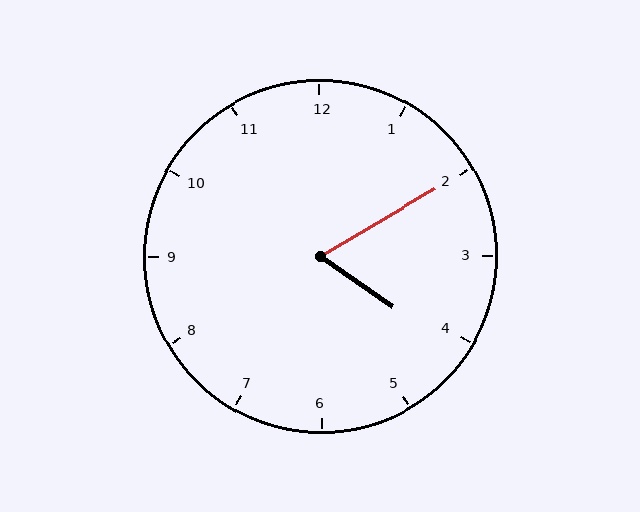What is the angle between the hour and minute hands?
Approximately 65 degrees.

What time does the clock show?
4:10.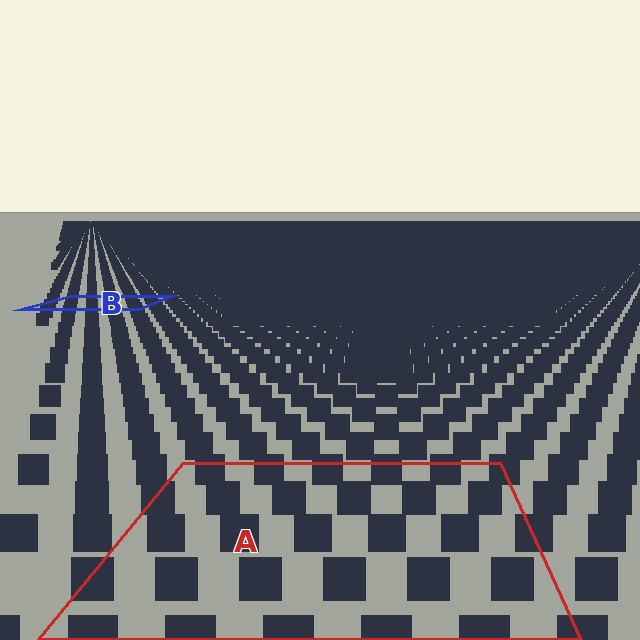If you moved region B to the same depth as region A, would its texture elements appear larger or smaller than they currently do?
They would appear larger. At a closer depth, the same texture elements are projected at a bigger on-screen size.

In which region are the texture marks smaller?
The texture marks are smaller in region B, because it is farther away.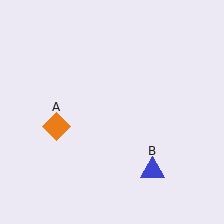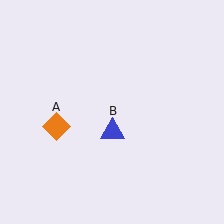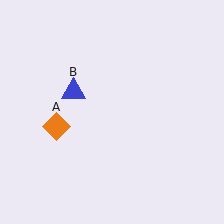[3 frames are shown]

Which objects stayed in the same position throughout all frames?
Orange diamond (object A) remained stationary.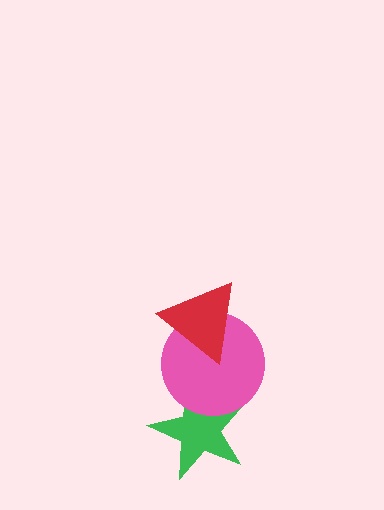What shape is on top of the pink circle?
The red triangle is on top of the pink circle.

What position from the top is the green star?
The green star is 3rd from the top.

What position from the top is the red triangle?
The red triangle is 1st from the top.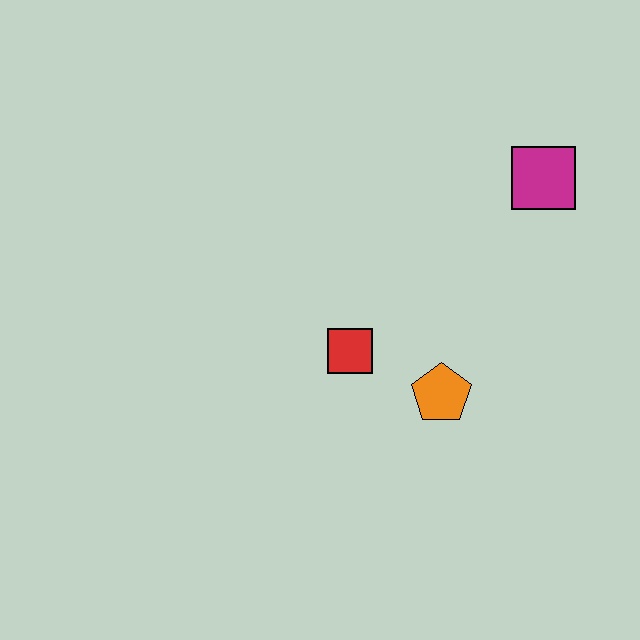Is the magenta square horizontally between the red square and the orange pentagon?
No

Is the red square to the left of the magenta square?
Yes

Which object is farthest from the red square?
The magenta square is farthest from the red square.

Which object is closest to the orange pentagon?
The red square is closest to the orange pentagon.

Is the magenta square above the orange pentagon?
Yes